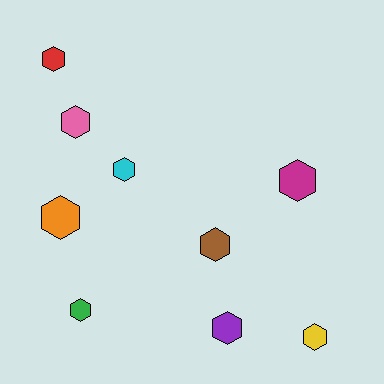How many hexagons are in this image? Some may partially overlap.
There are 9 hexagons.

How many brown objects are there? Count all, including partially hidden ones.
There is 1 brown object.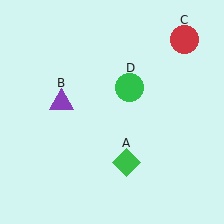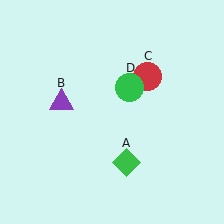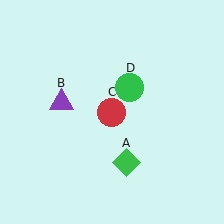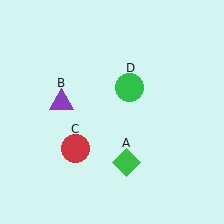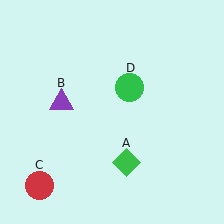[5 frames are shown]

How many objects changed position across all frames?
1 object changed position: red circle (object C).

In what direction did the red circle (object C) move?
The red circle (object C) moved down and to the left.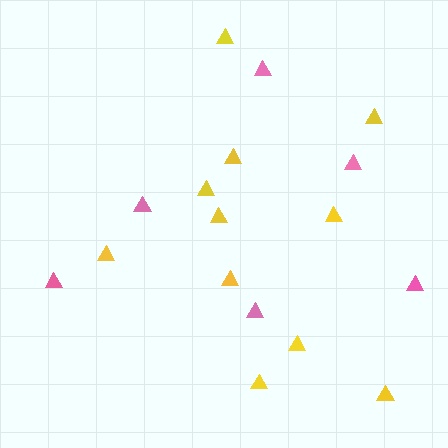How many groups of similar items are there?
There are 2 groups: one group of pink triangles (6) and one group of yellow triangles (11).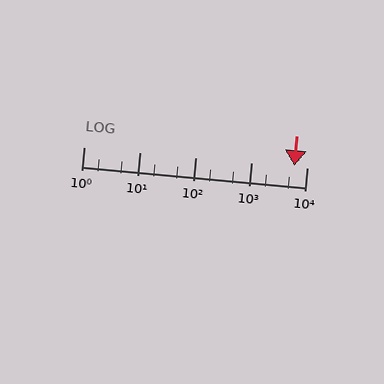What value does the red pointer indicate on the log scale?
The pointer indicates approximately 6000.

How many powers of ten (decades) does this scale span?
The scale spans 4 decades, from 1 to 10000.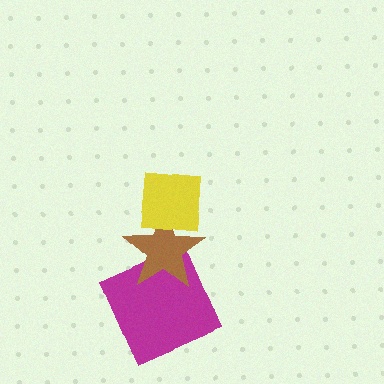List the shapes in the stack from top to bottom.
From top to bottom: the yellow square, the brown star, the magenta square.